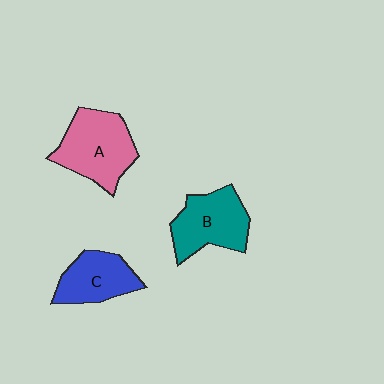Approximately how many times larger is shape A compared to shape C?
Approximately 1.4 times.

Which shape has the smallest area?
Shape C (blue).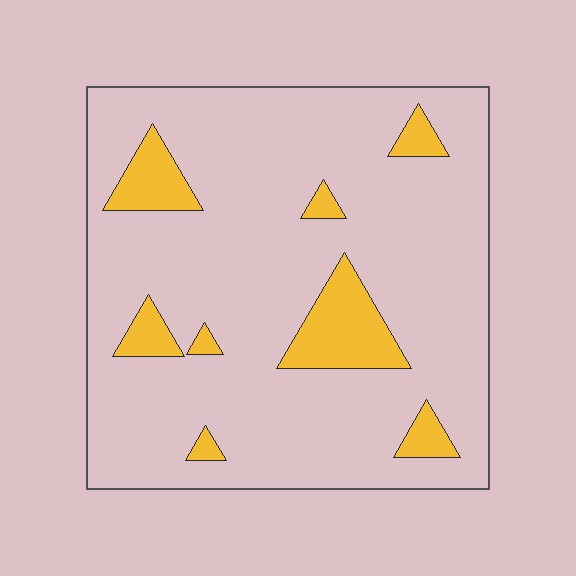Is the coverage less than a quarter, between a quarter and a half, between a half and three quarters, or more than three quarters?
Less than a quarter.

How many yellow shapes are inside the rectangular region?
8.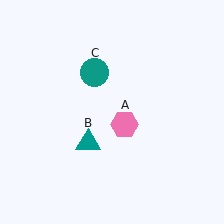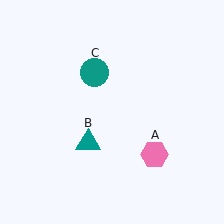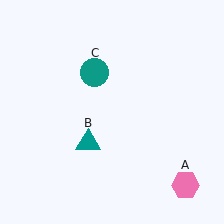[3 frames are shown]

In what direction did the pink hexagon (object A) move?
The pink hexagon (object A) moved down and to the right.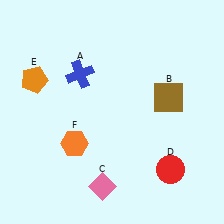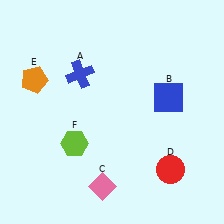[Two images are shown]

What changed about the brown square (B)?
In Image 1, B is brown. In Image 2, it changed to blue.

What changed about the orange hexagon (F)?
In Image 1, F is orange. In Image 2, it changed to lime.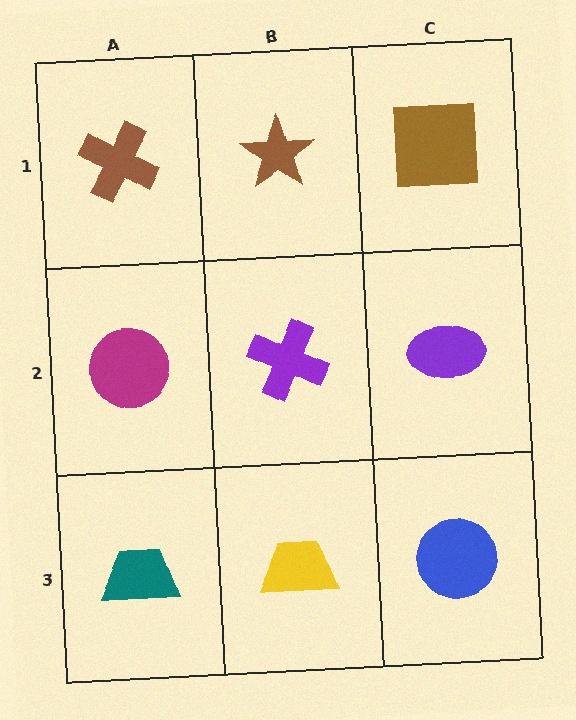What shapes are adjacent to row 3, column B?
A purple cross (row 2, column B), a teal trapezoid (row 3, column A), a blue circle (row 3, column C).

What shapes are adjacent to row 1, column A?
A magenta circle (row 2, column A), a brown star (row 1, column B).